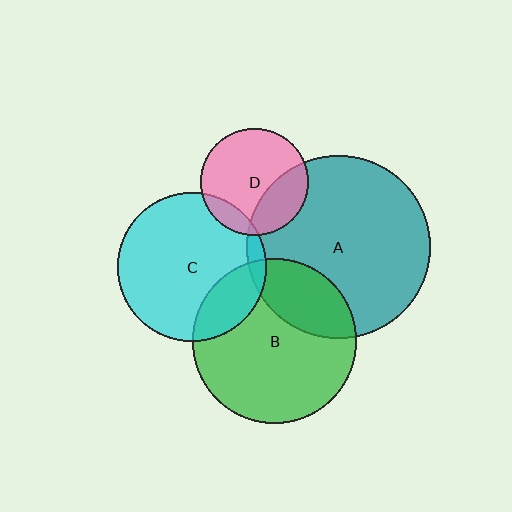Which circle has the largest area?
Circle A (teal).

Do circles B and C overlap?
Yes.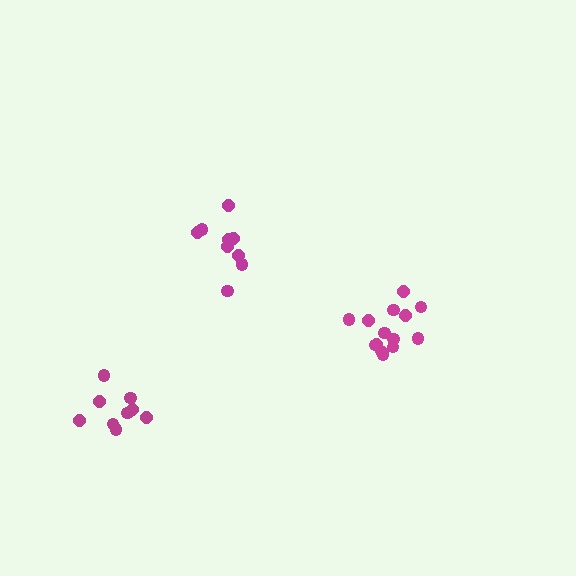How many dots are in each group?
Group 1: 9 dots, Group 2: 9 dots, Group 3: 15 dots (33 total).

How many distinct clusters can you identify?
There are 3 distinct clusters.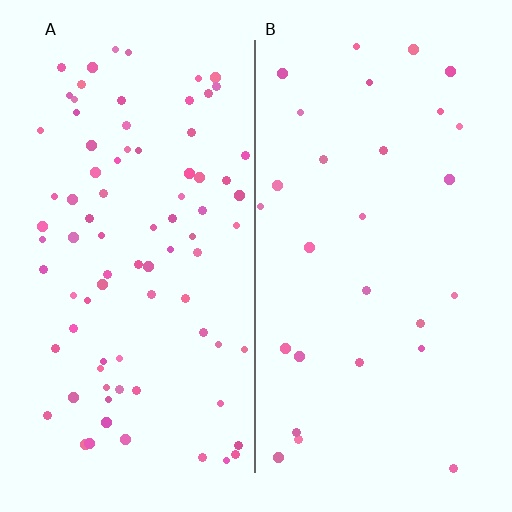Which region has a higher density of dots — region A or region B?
A (the left).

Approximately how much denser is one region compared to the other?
Approximately 2.9× — region A over region B.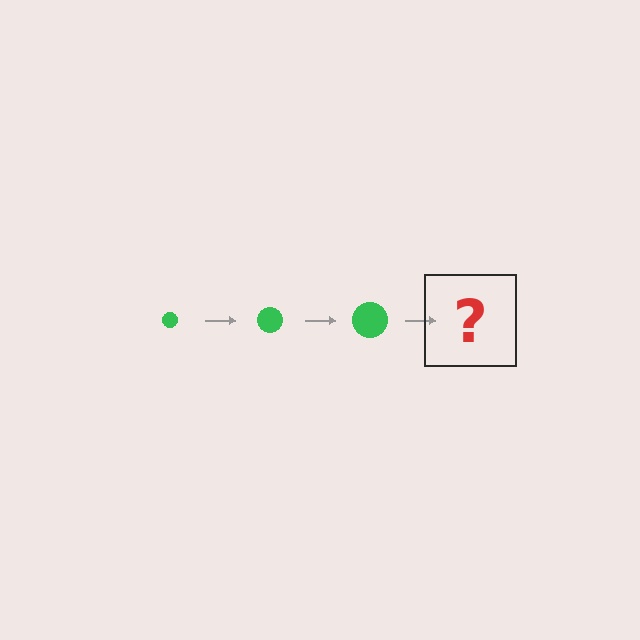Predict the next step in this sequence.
The next step is a green circle, larger than the previous one.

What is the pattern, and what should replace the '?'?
The pattern is that the circle gets progressively larger each step. The '?' should be a green circle, larger than the previous one.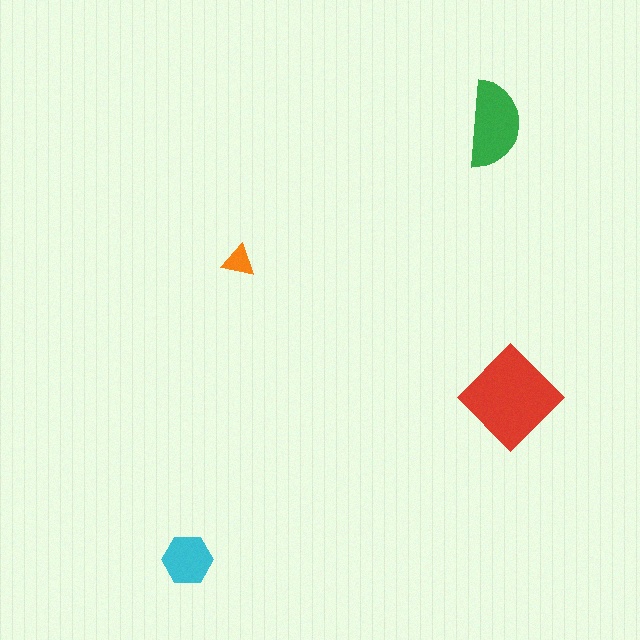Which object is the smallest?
The orange triangle.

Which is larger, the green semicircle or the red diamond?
The red diamond.